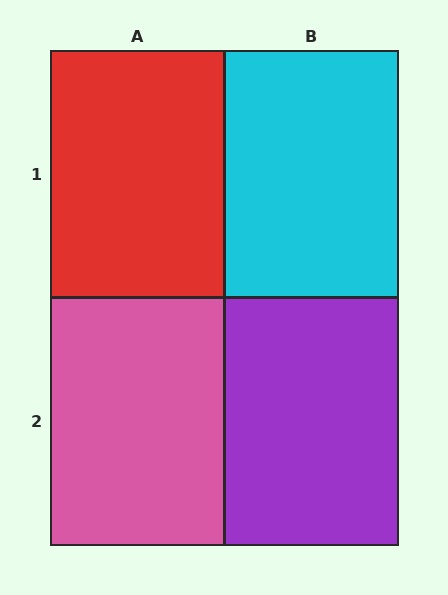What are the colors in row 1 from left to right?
Red, cyan.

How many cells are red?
1 cell is red.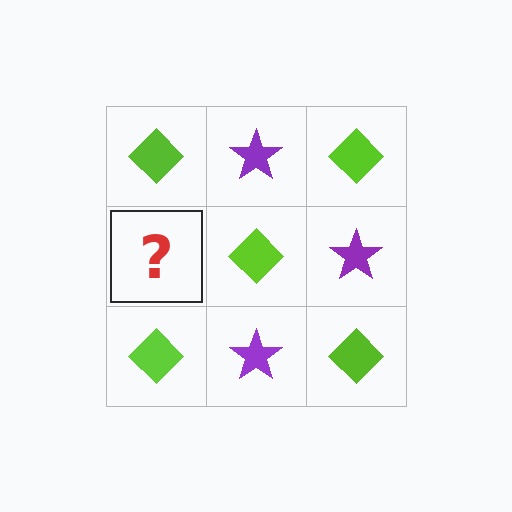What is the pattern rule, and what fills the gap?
The rule is that it alternates lime diamond and purple star in a checkerboard pattern. The gap should be filled with a purple star.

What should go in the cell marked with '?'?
The missing cell should contain a purple star.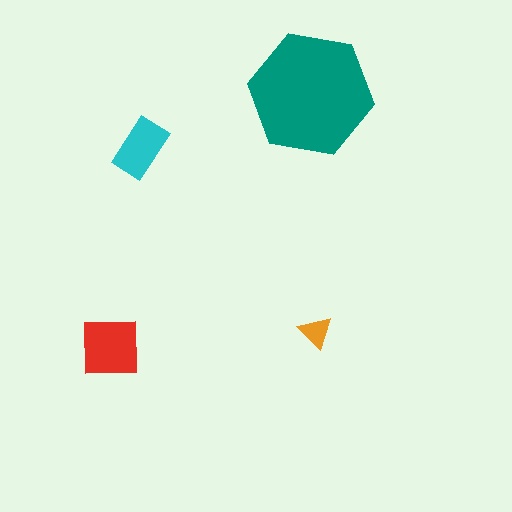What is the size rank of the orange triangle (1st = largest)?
4th.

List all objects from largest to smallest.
The teal hexagon, the red square, the cyan rectangle, the orange triangle.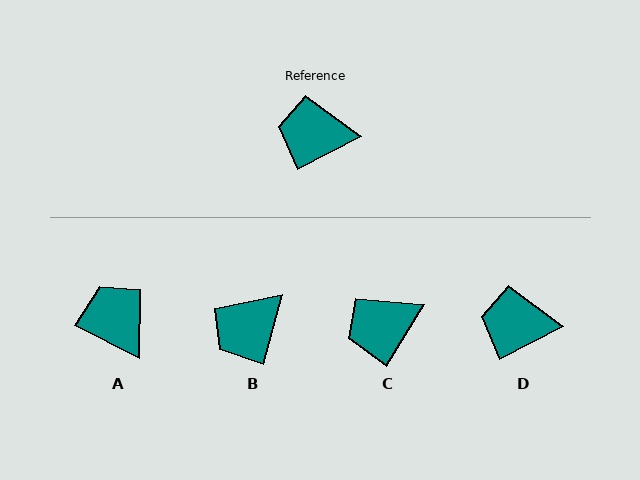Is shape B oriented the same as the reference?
No, it is off by about 47 degrees.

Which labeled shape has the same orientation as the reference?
D.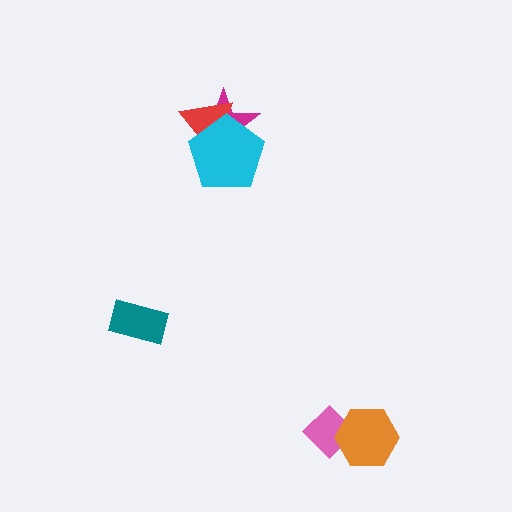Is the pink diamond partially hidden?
Yes, it is partially covered by another shape.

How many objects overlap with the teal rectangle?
0 objects overlap with the teal rectangle.